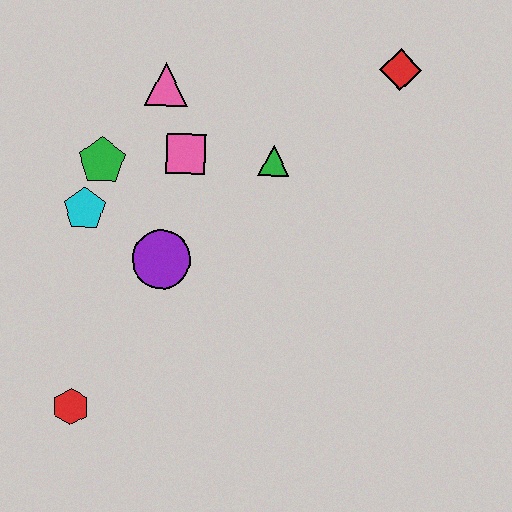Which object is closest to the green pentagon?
The cyan pentagon is closest to the green pentagon.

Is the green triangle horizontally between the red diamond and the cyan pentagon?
Yes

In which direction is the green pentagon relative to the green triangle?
The green pentagon is to the left of the green triangle.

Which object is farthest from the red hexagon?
The red diamond is farthest from the red hexagon.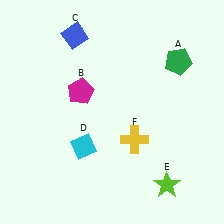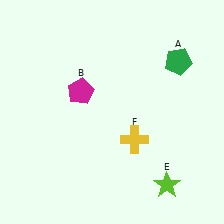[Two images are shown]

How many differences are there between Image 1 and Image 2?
There are 2 differences between the two images.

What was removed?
The blue diamond (C), the cyan diamond (D) were removed in Image 2.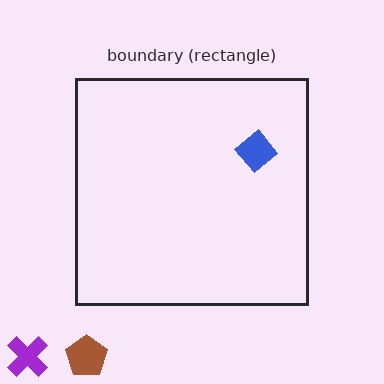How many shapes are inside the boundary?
1 inside, 2 outside.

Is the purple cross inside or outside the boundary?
Outside.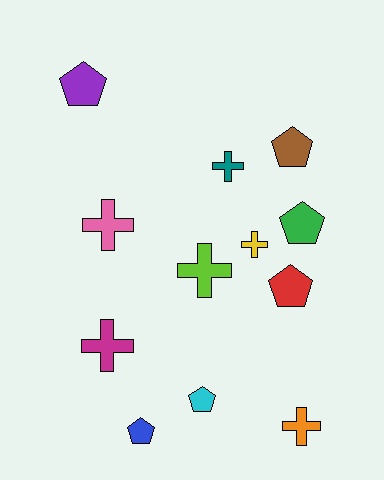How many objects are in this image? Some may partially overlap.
There are 12 objects.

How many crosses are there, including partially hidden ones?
There are 6 crosses.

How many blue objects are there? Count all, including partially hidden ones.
There is 1 blue object.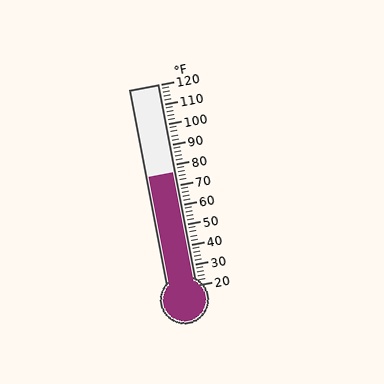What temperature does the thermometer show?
The thermometer shows approximately 76°F.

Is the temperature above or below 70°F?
The temperature is above 70°F.